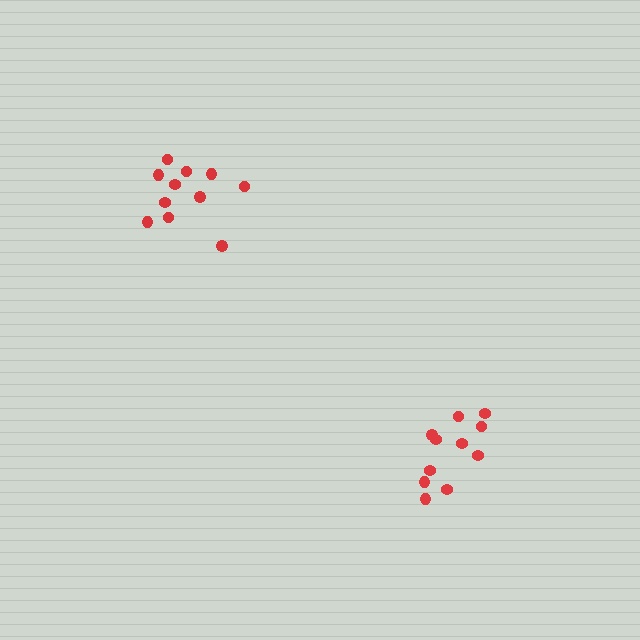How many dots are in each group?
Group 1: 11 dots, Group 2: 11 dots (22 total).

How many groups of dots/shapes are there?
There are 2 groups.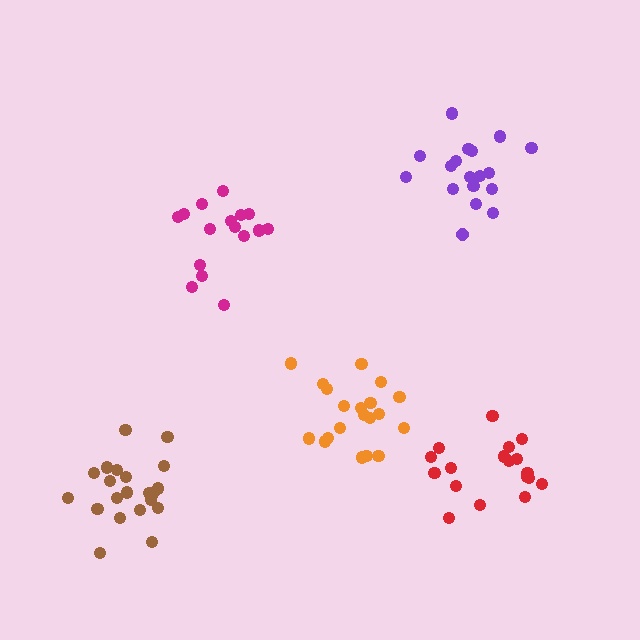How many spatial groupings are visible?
There are 5 spatial groupings.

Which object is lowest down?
The brown cluster is bottommost.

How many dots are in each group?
Group 1: 16 dots, Group 2: 18 dots, Group 3: 18 dots, Group 4: 21 dots, Group 5: 20 dots (93 total).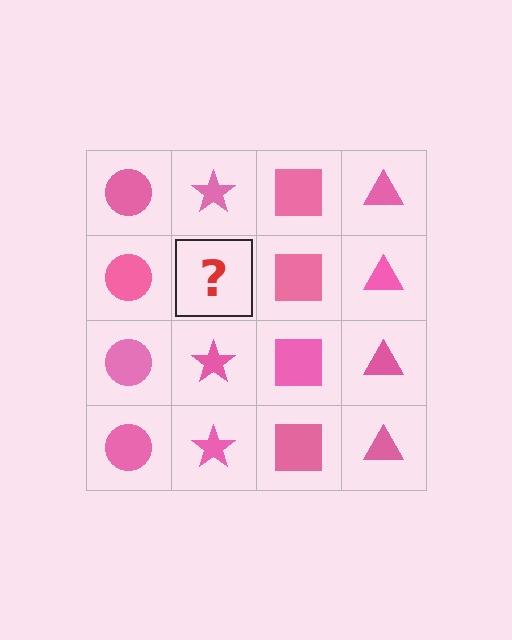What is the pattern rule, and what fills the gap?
The rule is that each column has a consistent shape. The gap should be filled with a pink star.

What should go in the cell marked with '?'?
The missing cell should contain a pink star.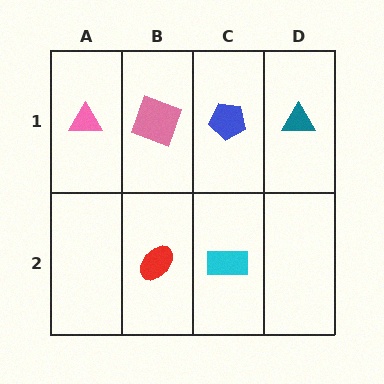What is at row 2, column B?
A red ellipse.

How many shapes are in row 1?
4 shapes.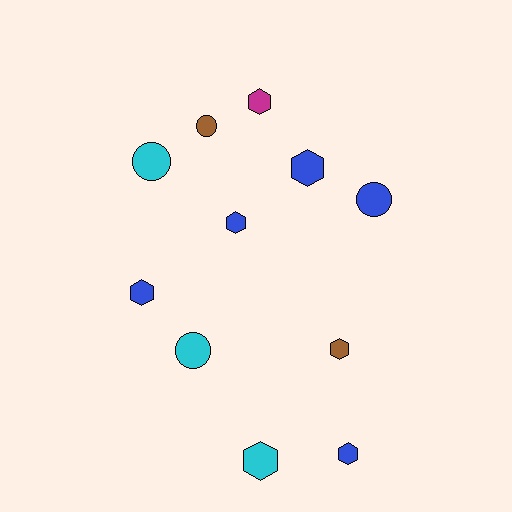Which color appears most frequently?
Blue, with 5 objects.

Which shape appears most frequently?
Hexagon, with 7 objects.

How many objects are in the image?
There are 11 objects.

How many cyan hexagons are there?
There is 1 cyan hexagon.